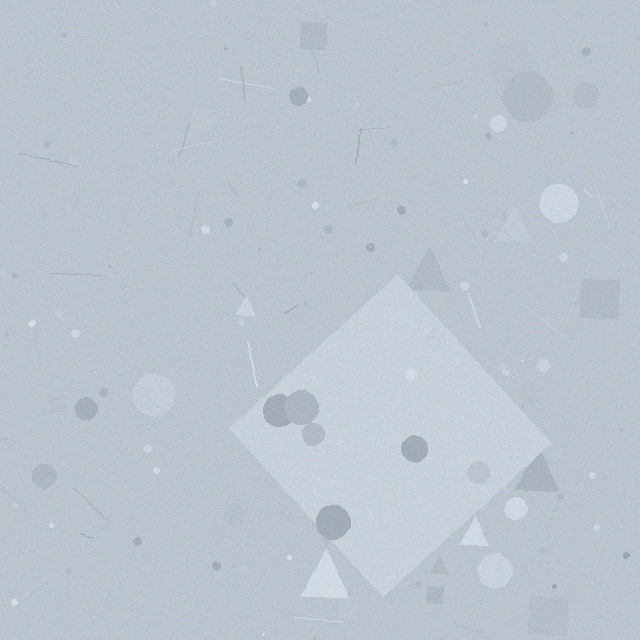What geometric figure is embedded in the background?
A diamond is embedded in the background.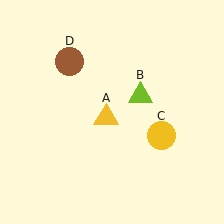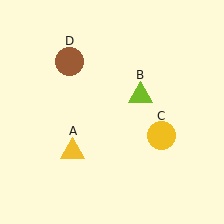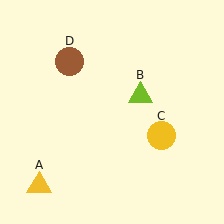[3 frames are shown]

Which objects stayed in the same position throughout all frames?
Lime triangle (object B) and yellow circle (object C) and brown circle (object D) remained stationary.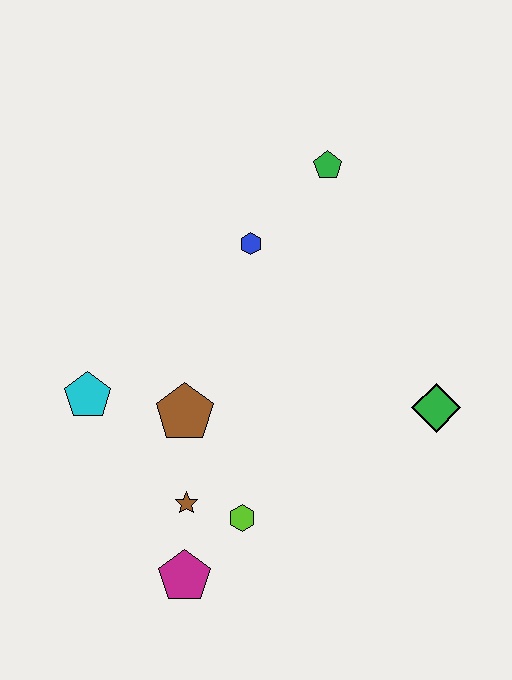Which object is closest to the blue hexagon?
The green pentagon is closest to the blue hexagon.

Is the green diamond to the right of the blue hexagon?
Yes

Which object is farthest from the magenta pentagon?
The green pentagon is farthest from the magenta pentagon.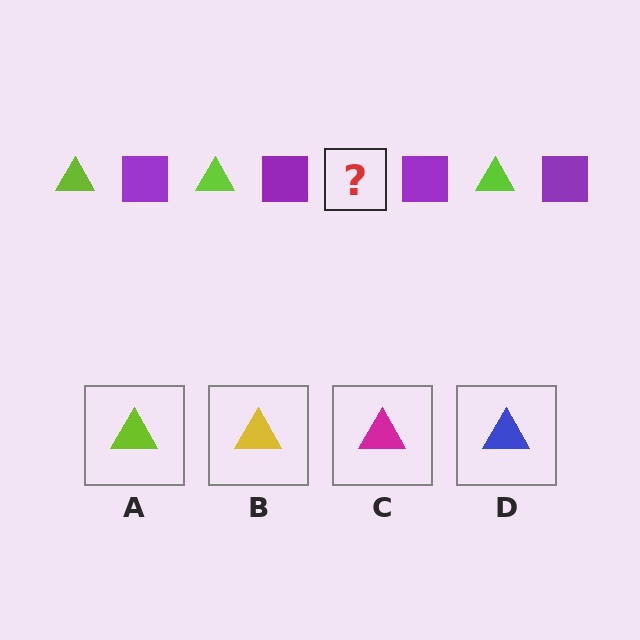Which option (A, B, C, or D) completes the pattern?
A.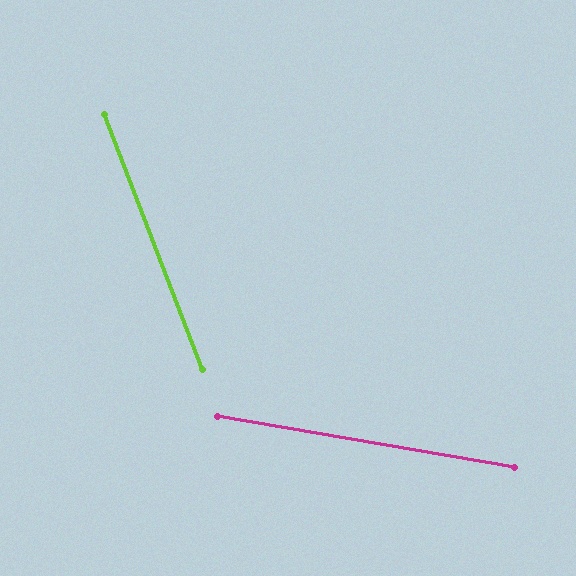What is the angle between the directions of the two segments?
Approximately 59 degrees.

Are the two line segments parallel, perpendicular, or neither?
Neither parallel nor perpendicular — they differ by about 59°.